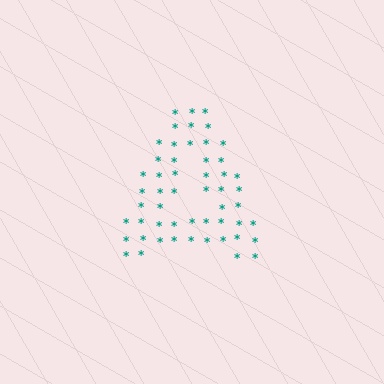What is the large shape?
The large shape is the letter A.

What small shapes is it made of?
It is made of small asterisks.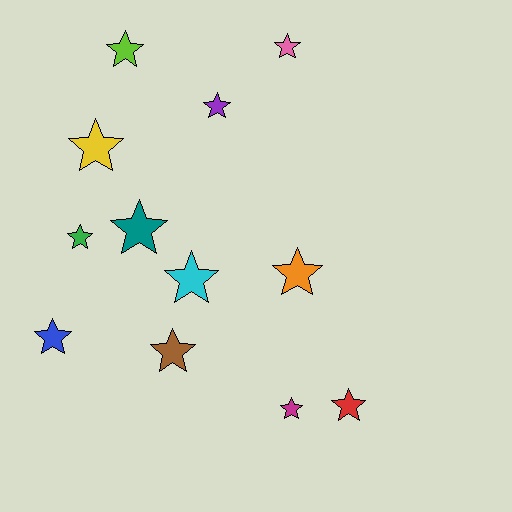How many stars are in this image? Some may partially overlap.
There are 12 stars.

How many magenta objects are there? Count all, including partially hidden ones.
There is 1 magenta object.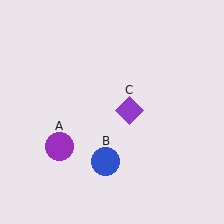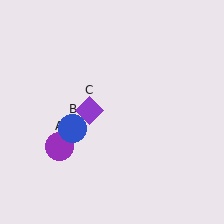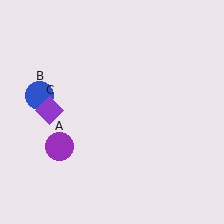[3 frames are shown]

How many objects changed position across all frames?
2 objects changed position: blue circle (object B), purple diamond (object C).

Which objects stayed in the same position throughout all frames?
Purple circle (object A) remained stationary.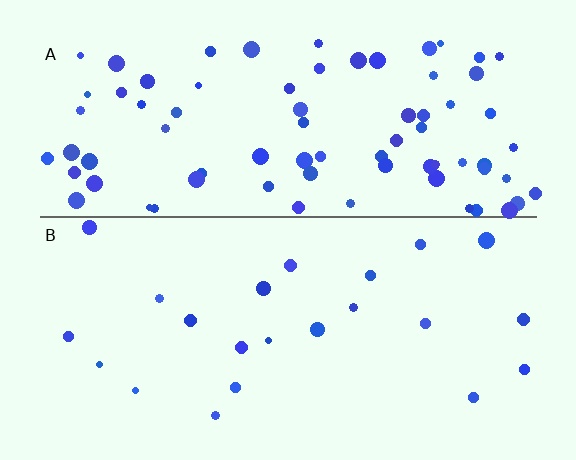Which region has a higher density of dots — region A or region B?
A (the top).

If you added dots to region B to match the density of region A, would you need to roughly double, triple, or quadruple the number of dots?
Approximately triple.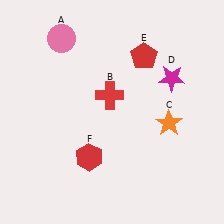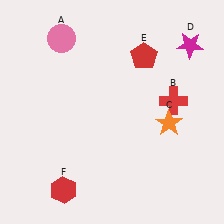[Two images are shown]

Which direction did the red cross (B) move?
The red cross (B) moved right.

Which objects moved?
The objects that moved are: the red cross (B), the magenta star (D), the red hexagon (F).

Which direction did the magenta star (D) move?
The magenta star (D) moved up.